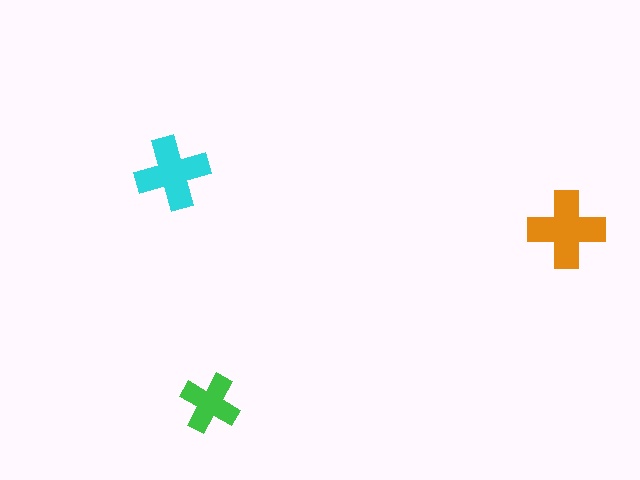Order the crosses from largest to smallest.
the orange one, the cyan one, the green one.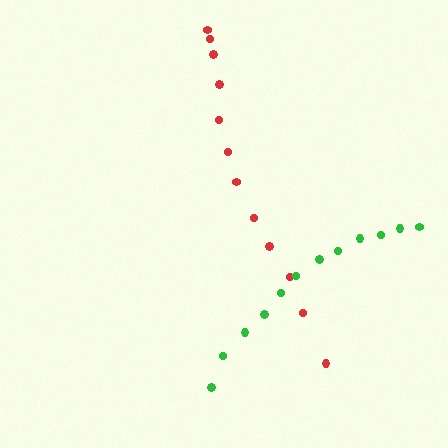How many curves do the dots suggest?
There are 2 distinct paths.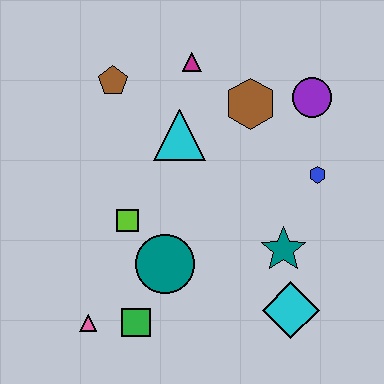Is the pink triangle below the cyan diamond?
Yes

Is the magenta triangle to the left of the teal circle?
No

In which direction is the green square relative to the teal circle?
The green square is below the teal circle.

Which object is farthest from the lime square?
The purple circle is farthest from the lime square.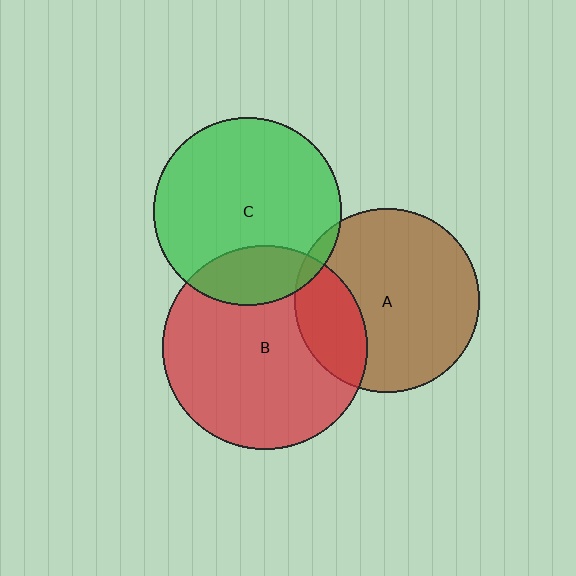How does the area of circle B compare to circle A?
Approximately 1.2 times.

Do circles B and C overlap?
Yes.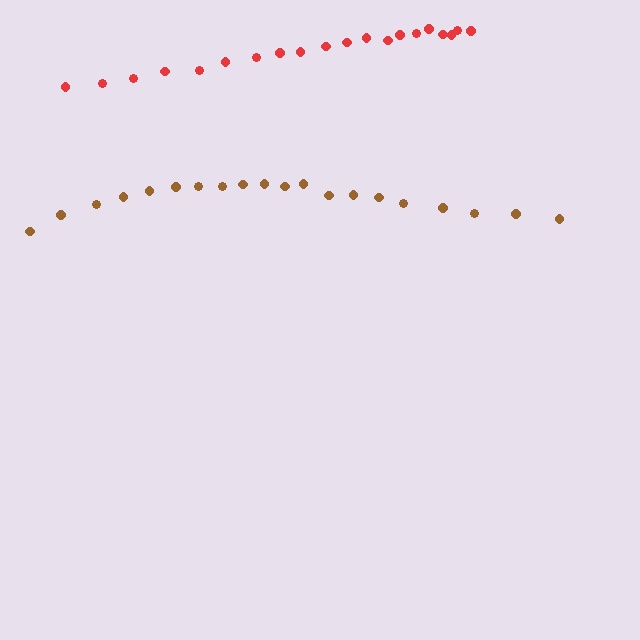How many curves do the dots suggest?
There are 2 distinct paths.